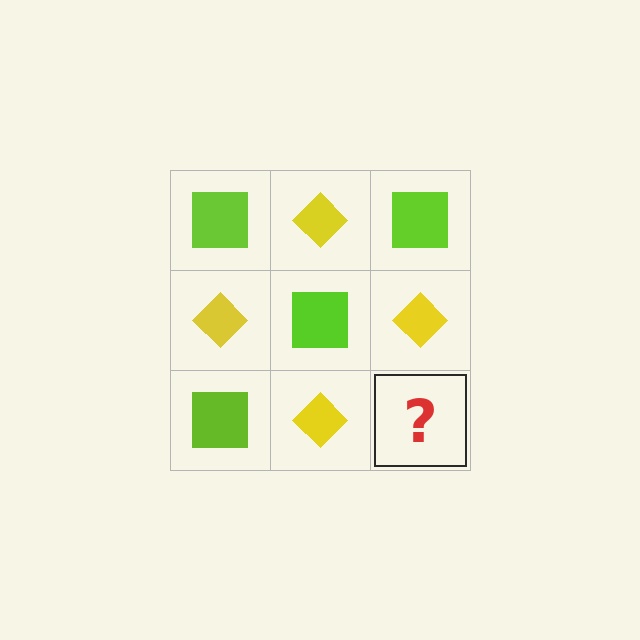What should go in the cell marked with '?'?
The missing cell should contain a lime square.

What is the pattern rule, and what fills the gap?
The rule is that it alternates lime square and yellow diamond in a checkerboard pattern. The gap should be filled with a lime square.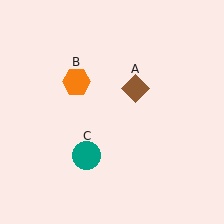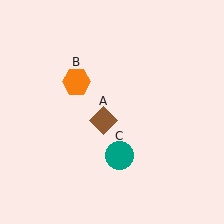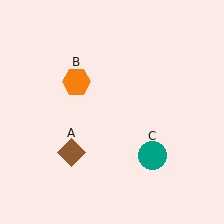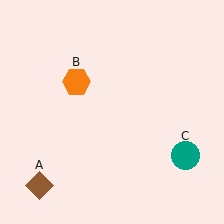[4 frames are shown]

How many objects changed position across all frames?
2 objects changed position: brown diamond (object A), teal circle (object C).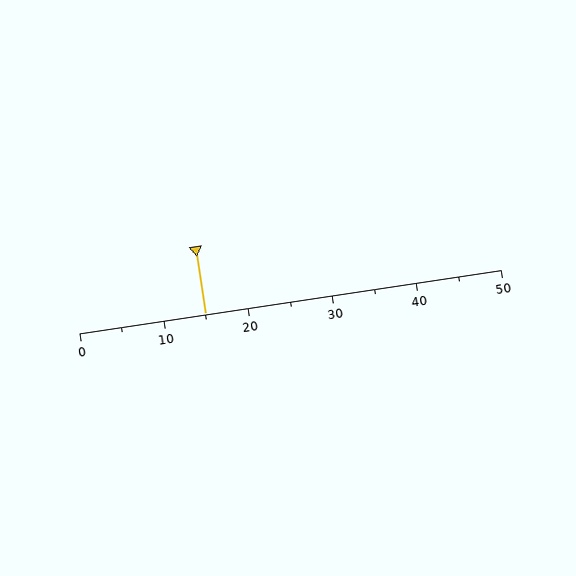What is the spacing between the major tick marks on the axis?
The major ticks are spaced 10 apart.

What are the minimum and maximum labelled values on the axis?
The axis runs from 0 to 50.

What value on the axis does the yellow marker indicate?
The marker indicates approximately 15.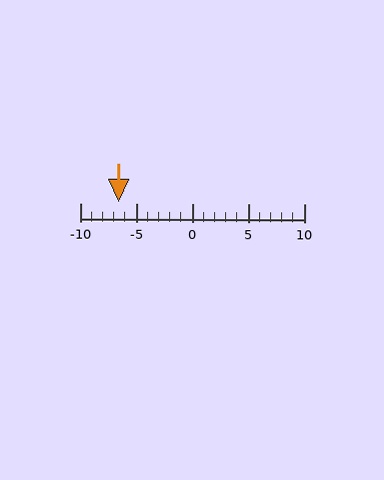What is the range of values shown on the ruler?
The ruler shows values from -10 to 10.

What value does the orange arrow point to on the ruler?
The orange arrow points to approximately -7.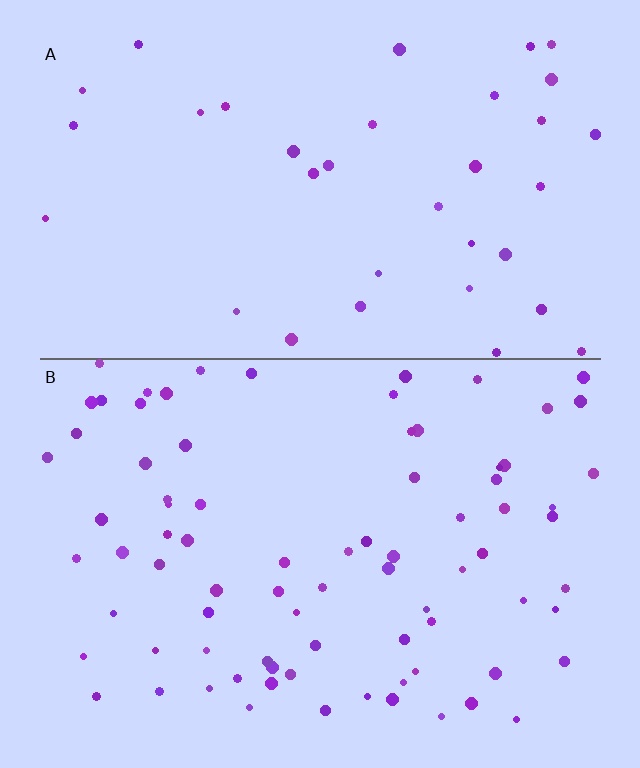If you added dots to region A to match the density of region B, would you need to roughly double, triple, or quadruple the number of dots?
Approximately double.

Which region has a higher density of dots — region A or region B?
B (the bottom).